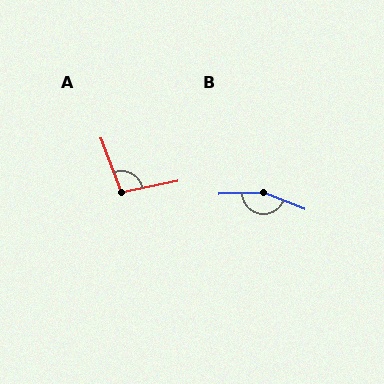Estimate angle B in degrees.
Approximately 156 degrees.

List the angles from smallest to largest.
A (99°), B (156°).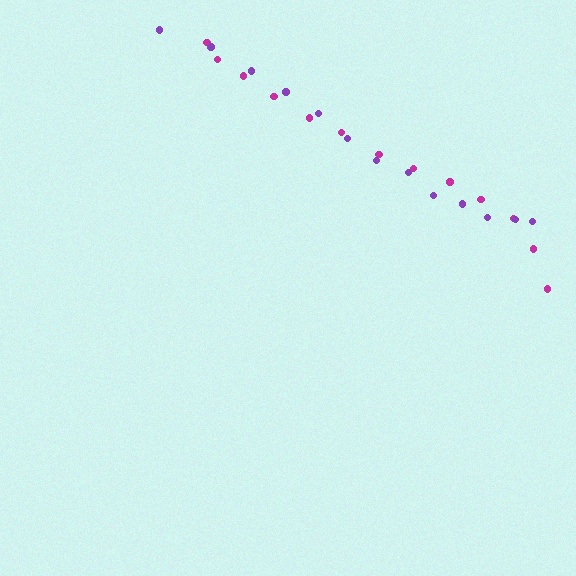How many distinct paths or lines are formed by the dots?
There are 2 distinct paths.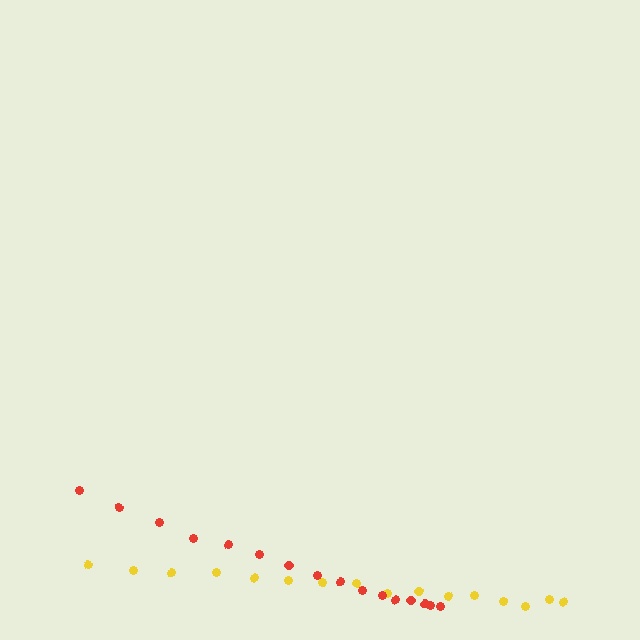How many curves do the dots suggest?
There are 2 distinct paths.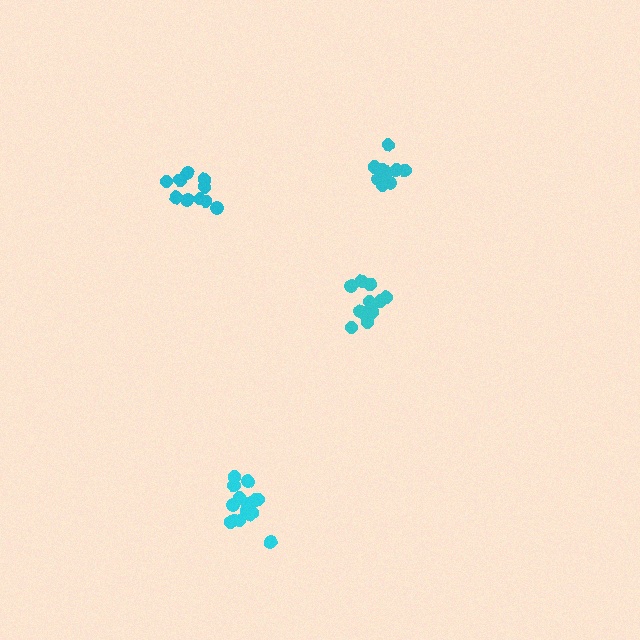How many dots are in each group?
Group 1: 15 dots, Group 2: 11 dots, Group 3: 10 dots, Group 4: 9 dots (45 total).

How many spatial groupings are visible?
There are 4 spatial groupings.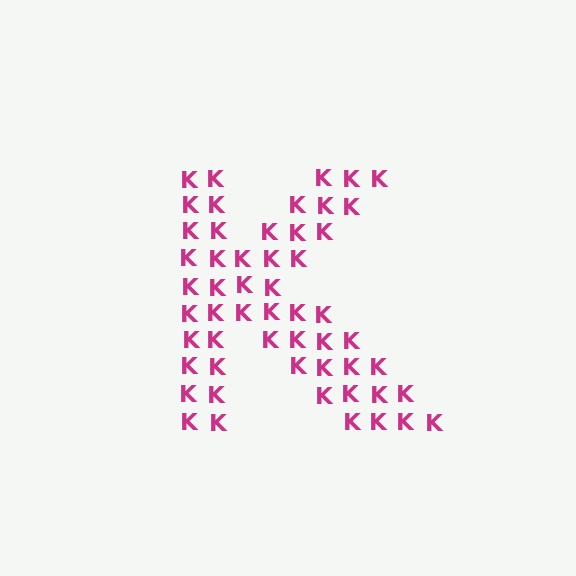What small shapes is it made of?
It is made of small letter K's.